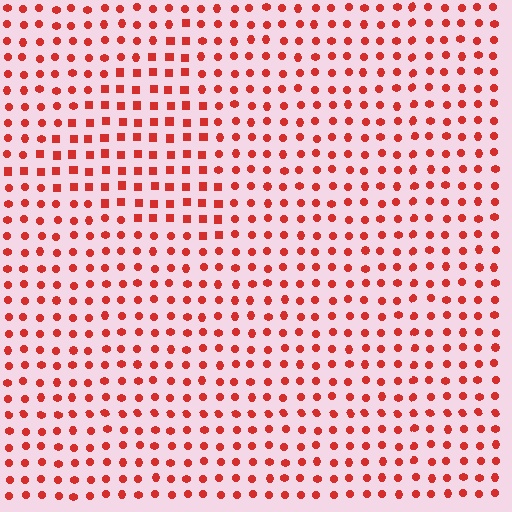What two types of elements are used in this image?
The image uses squares inside the triangle region and circles outside it.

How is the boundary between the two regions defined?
The boundary is defined by a change in element shape: squares inside vs. circles outside. All elements share the same color and spacing.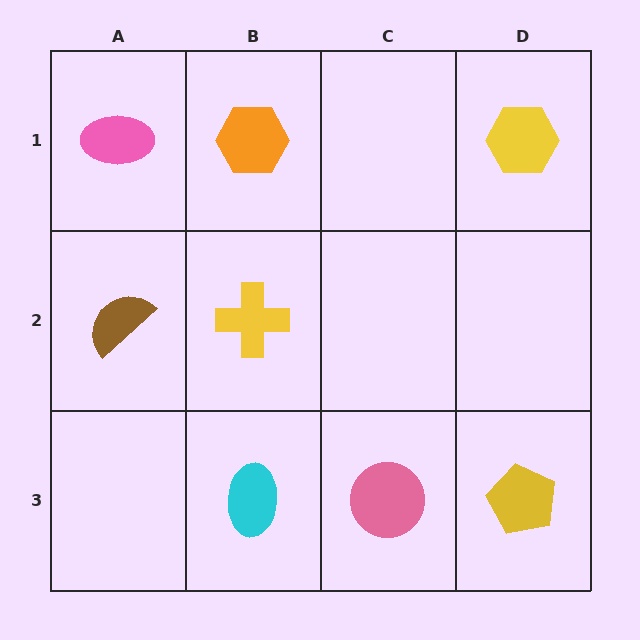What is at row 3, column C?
A pink circle.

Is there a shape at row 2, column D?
No, that cell is empty.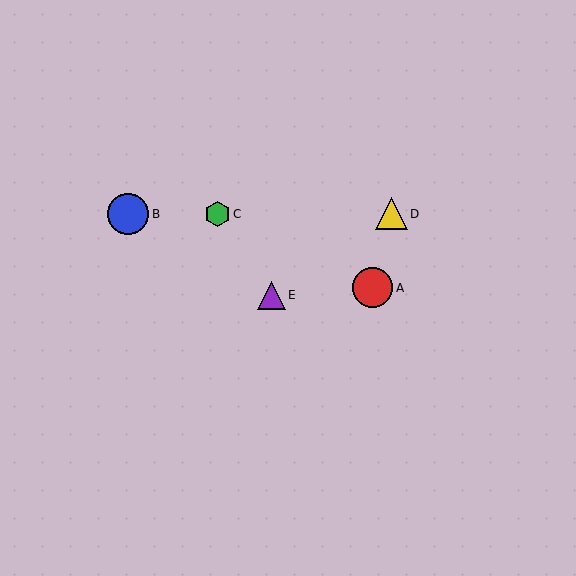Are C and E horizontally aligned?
No, C is at y≈214 and E is at y≈295.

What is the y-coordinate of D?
Object D is at y≈214.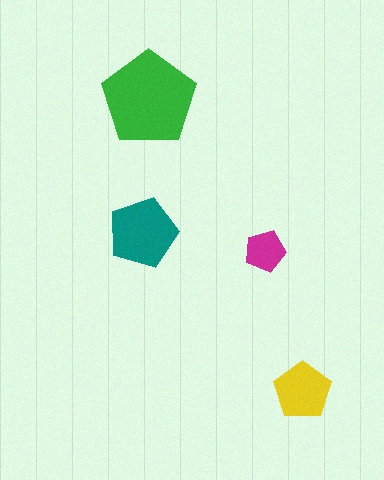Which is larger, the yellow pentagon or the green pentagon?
The green one.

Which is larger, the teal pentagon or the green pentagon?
The green one.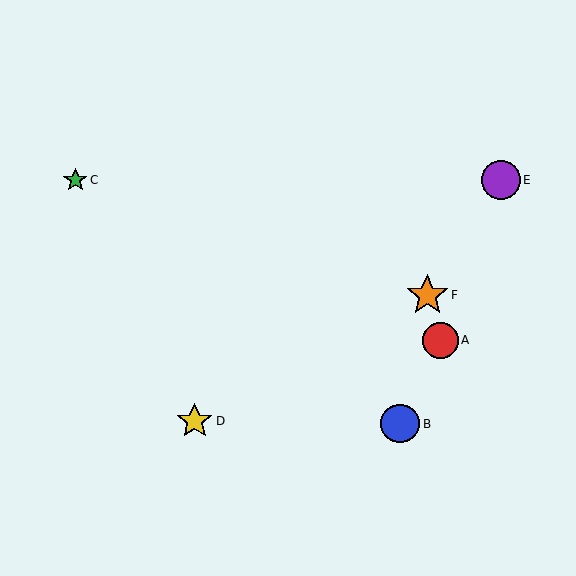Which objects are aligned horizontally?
Objects C, E are aligned horizontally.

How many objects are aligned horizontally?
2 objects (C, E) are aligned horizontally.